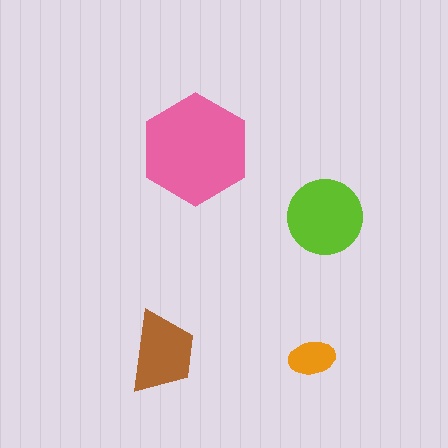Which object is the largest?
The pink hexagon.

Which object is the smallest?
The orange ellipse.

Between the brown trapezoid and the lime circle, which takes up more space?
The lime circle.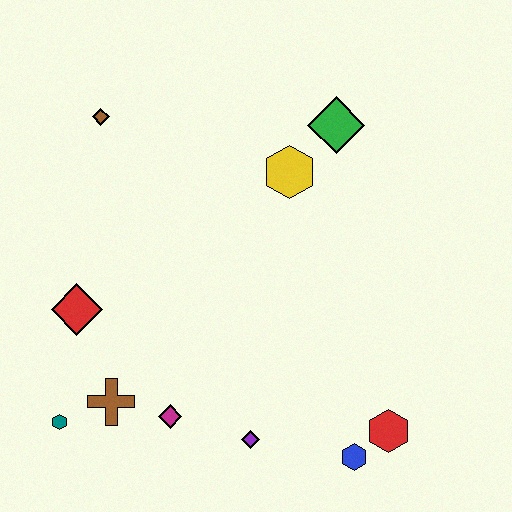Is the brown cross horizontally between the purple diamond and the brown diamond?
Yes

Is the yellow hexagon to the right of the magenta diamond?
Yes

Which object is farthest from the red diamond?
The red hexagon is farthest from the red diamond.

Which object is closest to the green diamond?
The yellow hexagon is closest to the green diamond.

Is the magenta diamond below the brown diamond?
Yes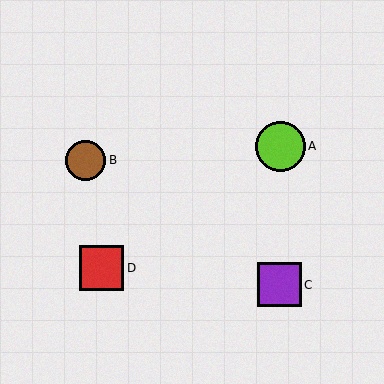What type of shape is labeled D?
Shape D is a red square.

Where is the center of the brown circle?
The center of the brown circle is at (86, 160).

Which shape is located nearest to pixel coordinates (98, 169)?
The brown circle (labeled B) at (86, 160) is nearest to that location.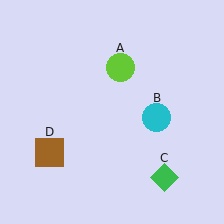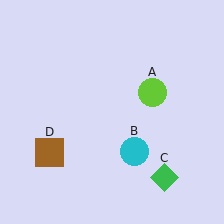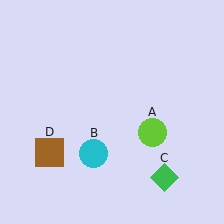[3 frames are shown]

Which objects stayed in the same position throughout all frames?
Green diamond (object C) and brown square (object D) remained stationary.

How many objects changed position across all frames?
2 objects changed position: lime circle (object A), cyan circle (object B).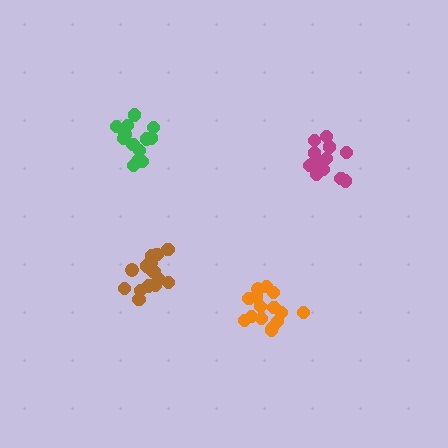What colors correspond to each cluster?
The clusters are colored: green, magenta, brown, orange.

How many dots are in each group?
Group 1: 13 dots, Group 2: 13 dots, Group 3: 16 dots, Group 4: 15 dots (57 total).